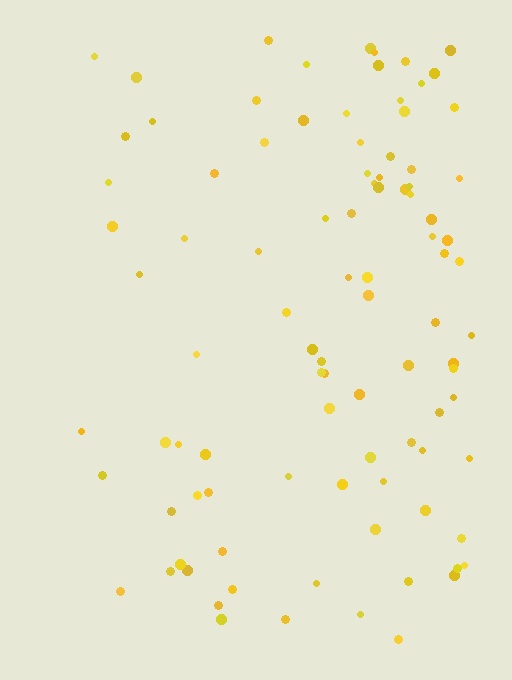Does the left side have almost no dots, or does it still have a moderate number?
Still a moderate number, just noticeably fewer than the right.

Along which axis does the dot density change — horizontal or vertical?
Horizontal.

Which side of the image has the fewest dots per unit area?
The left.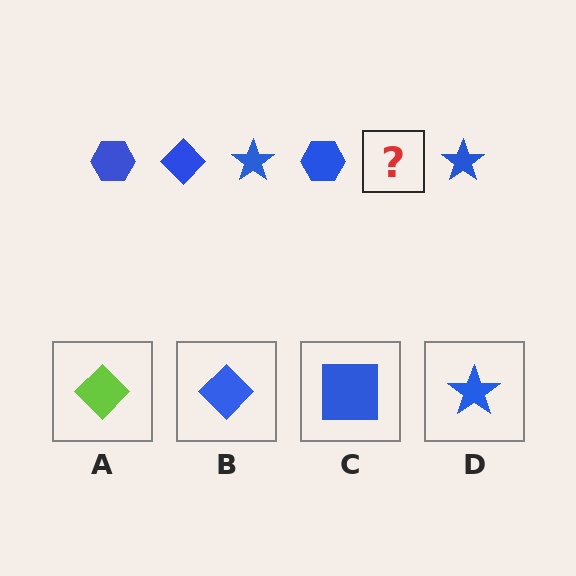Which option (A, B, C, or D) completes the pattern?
B.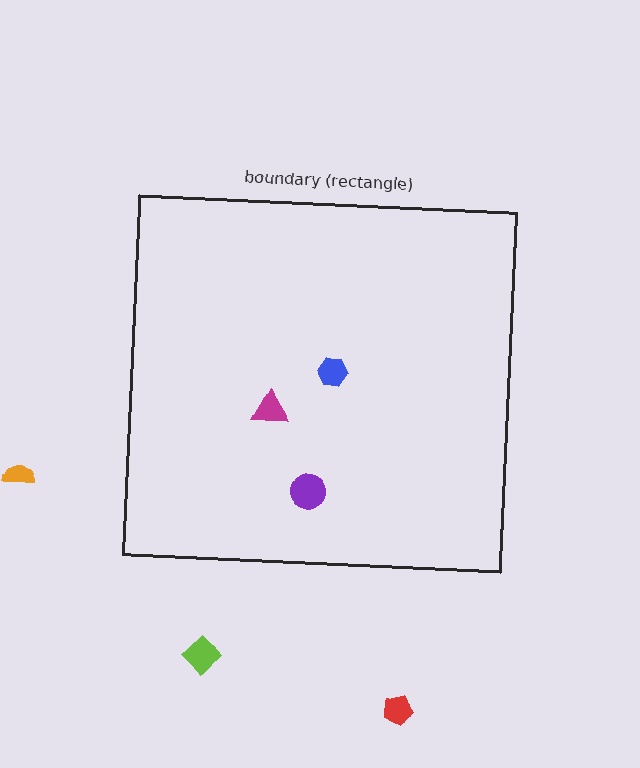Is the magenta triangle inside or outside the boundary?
Inside.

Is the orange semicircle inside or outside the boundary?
Outside.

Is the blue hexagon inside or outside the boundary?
Inside.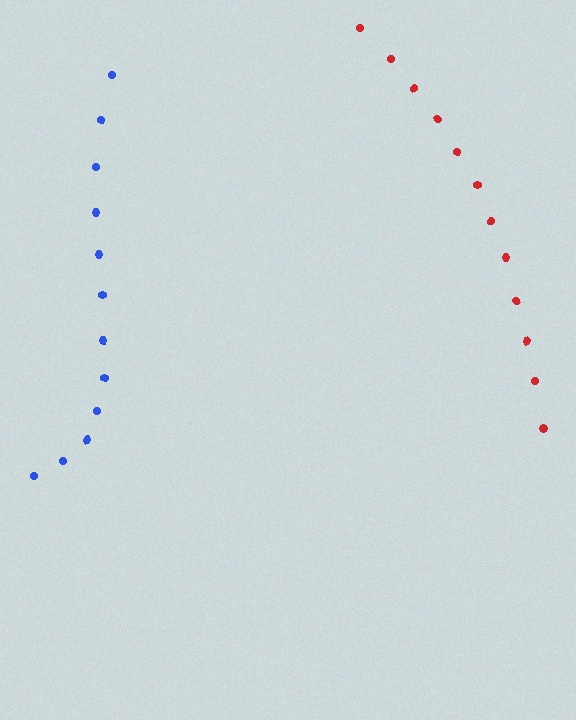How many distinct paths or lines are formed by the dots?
There are 2 distinct paths.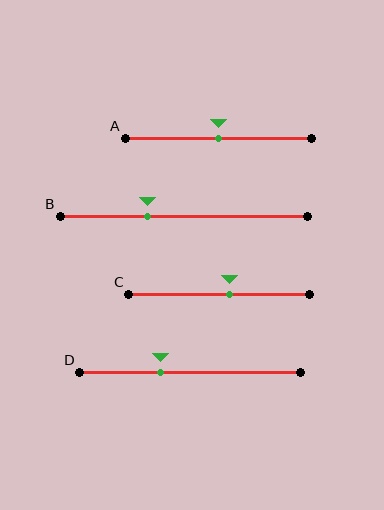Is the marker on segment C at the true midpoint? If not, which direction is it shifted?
No, the marker on segment C is shifted to the right by about 6% of the segment length.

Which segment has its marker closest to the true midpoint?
Segment A has its marker closest to the true midpoint.